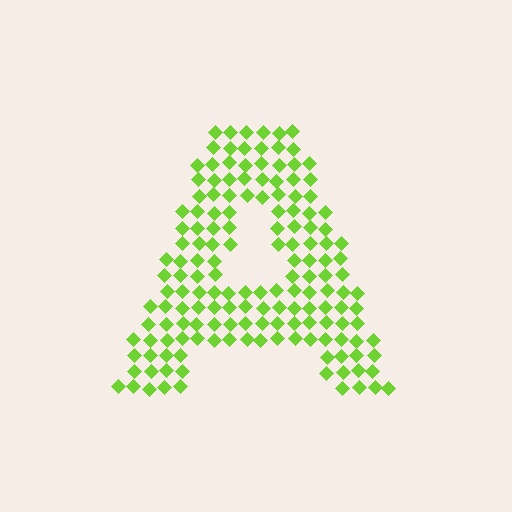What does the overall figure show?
The overall figure shows the letter A.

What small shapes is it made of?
It is made of small diamonds.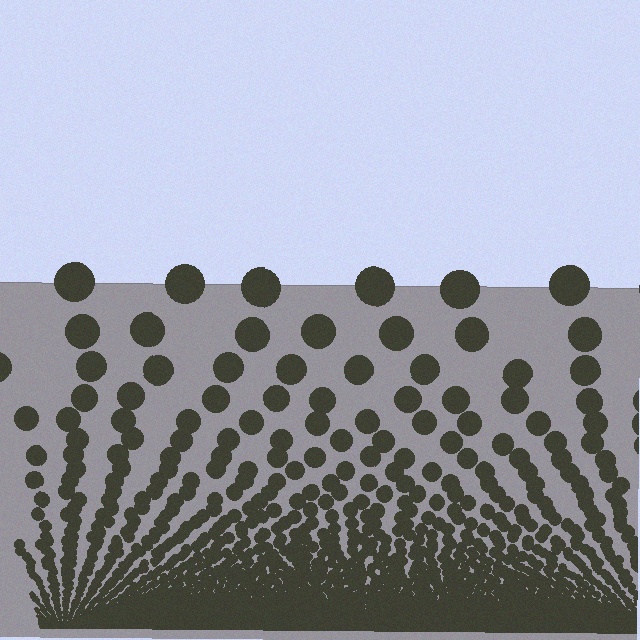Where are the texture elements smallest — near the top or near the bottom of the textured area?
Near the bottom.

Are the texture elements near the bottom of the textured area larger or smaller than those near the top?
Smaller. The gradient is inverted — elements near the bottom are smaller and denser.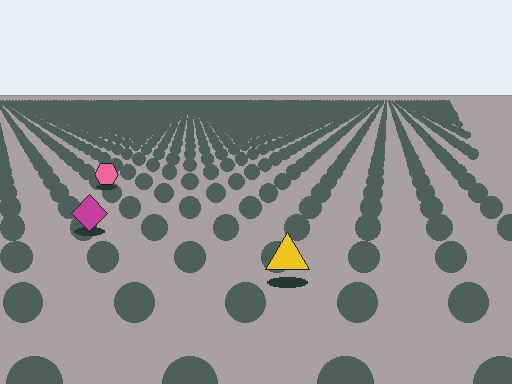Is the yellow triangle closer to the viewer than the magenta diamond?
Yes. The yellow triangle is closer — you can tell from the texture gradient: the ground texture is coarser near it.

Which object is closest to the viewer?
The yellow triangle is closest. The texture marks near it are larger and more spread out.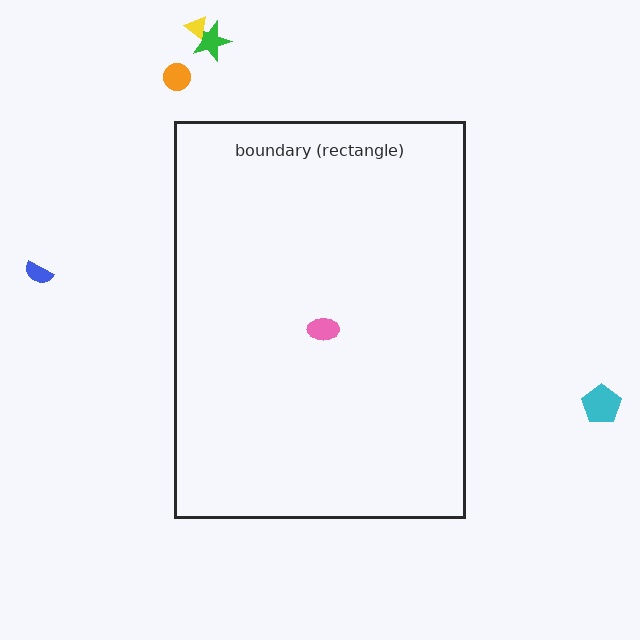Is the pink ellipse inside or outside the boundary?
Inside.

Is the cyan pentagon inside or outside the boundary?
Outside.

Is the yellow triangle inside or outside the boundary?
Outside.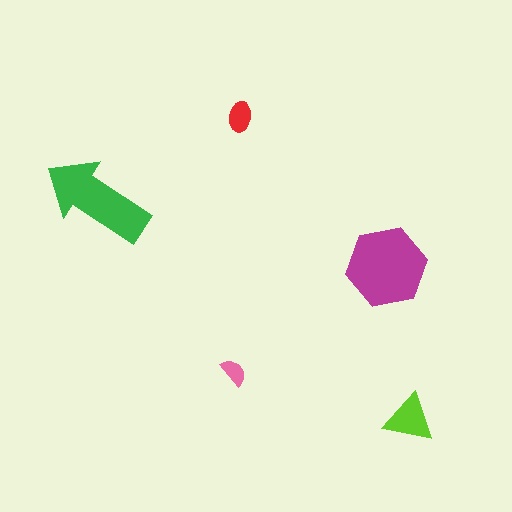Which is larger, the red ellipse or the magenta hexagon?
The magenta hexagon.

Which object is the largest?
The magenta hexagon.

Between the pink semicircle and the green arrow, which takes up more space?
The green arrow.